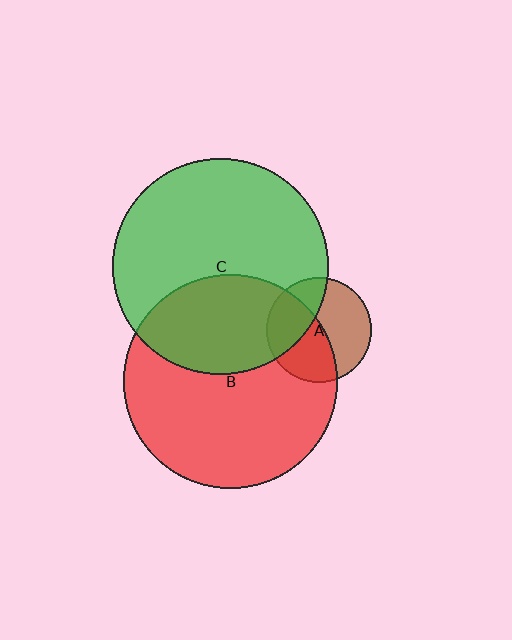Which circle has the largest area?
Circle C (green).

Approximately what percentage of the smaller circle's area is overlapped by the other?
Approximately 35%.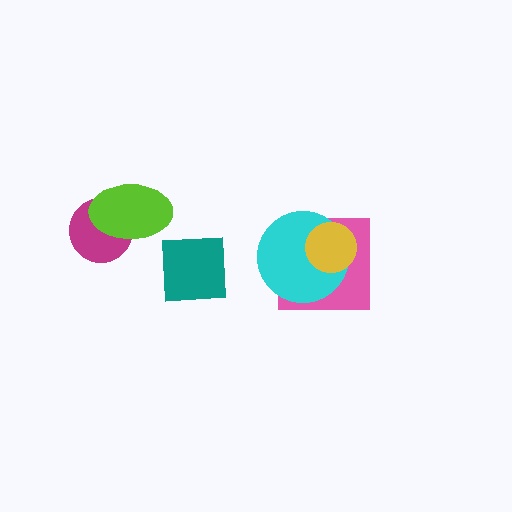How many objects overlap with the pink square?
2 objects overlap with the pink square.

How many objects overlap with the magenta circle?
1 object overlaps with the magenta circle.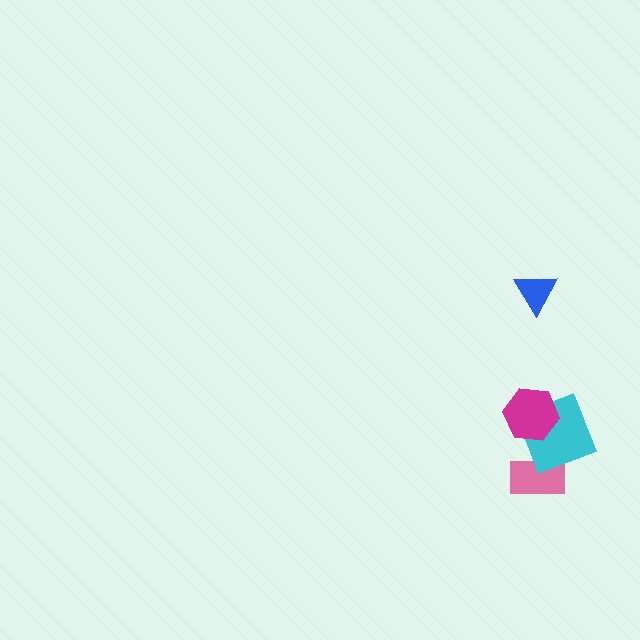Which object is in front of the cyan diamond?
The magenta hexagon is in front of the cyan diamond.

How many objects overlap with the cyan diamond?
2 objects overlap with the cyan diamond.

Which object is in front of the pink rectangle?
The cyan diamond is in front of the pink rectangle.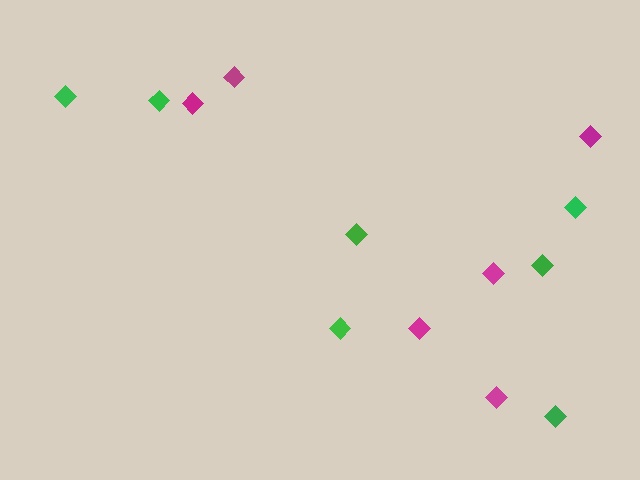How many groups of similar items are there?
There are 2 groups: one group of green diamonds (7) and one group of magenta diamonds (6).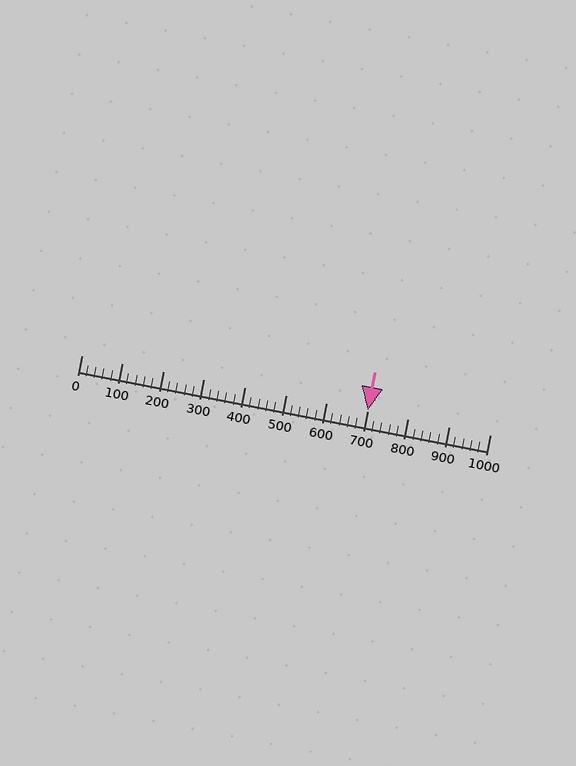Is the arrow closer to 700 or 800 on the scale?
The arrow is closer to 700.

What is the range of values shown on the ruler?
The ruler shows values from 0 to 1000.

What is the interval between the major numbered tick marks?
The major tick marks are spaced 100 units apart.